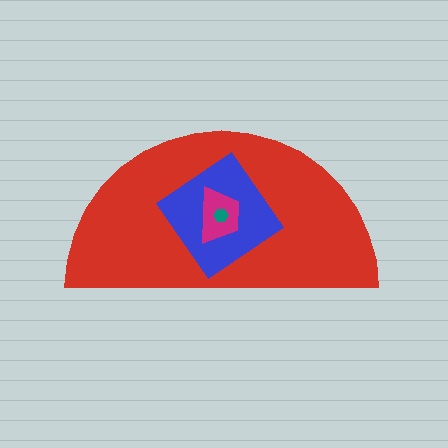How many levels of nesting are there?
4.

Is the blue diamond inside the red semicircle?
Yes.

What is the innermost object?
The teal hexagon.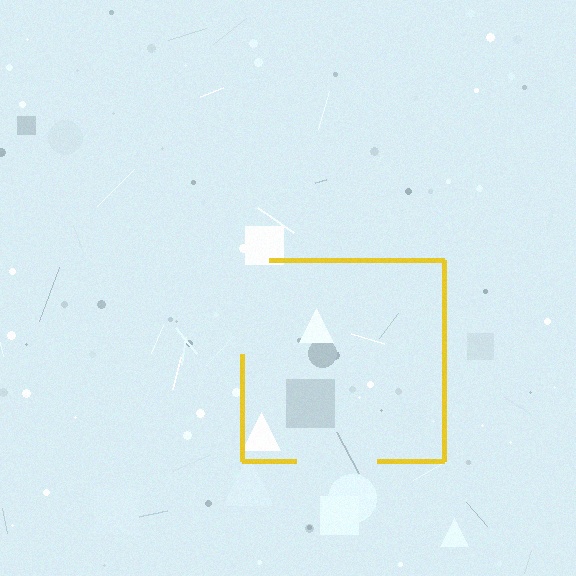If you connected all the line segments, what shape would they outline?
They would outline a square.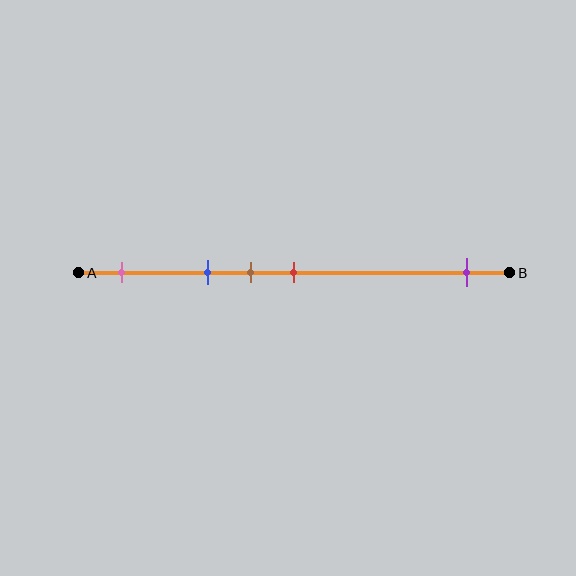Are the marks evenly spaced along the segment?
No, the marks are not evenly spaced.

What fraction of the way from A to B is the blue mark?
The blue mark is approximately 30% (0.3) of the way from A to B.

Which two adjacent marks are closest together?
The brown and red marks are the closest adjacent pair.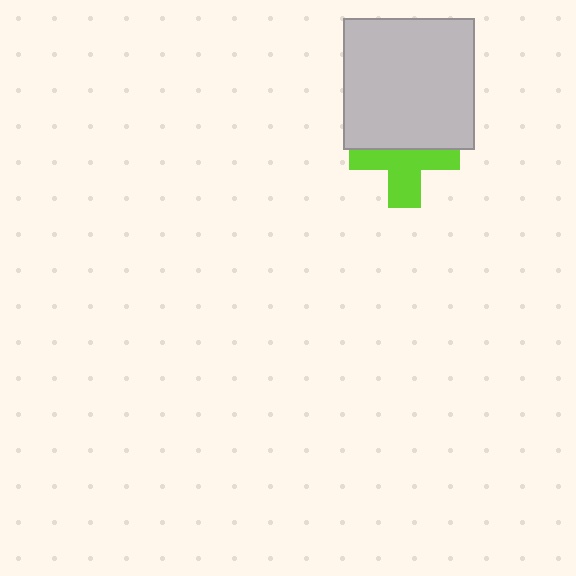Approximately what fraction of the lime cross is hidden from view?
Roughly 45% of the lime cross is hidden behind the light gray square.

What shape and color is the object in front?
The object in front is a light gray square.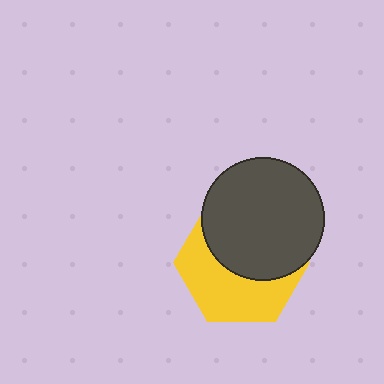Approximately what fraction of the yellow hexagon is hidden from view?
Roughly 52% of the yellow hexagon is hidden behind the dark gray circle.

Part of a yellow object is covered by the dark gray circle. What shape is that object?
It is a hexagon.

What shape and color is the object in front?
The object in front is a dark gray circle.